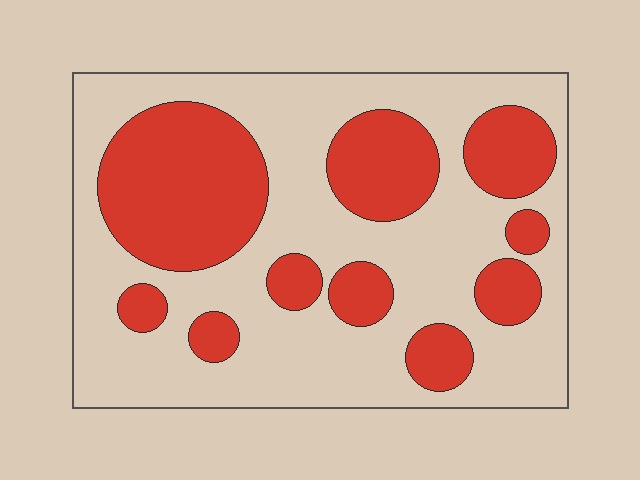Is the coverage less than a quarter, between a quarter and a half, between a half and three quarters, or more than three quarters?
Between a quarter and a half.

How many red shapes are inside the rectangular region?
10.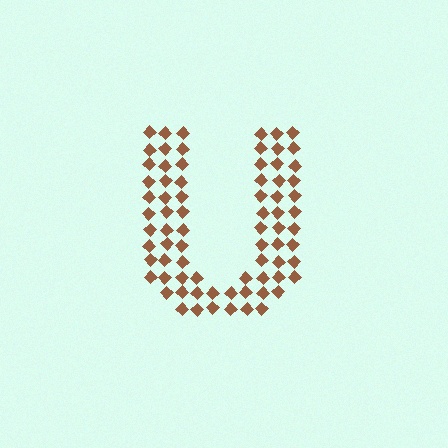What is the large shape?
The large shape is the letter U.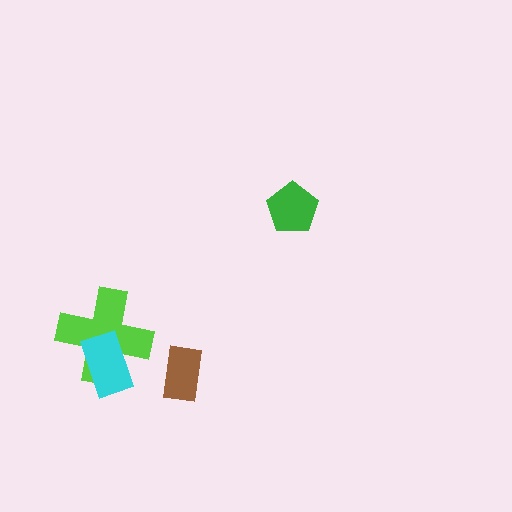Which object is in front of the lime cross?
The cyan rectangle is in front of the lime cross.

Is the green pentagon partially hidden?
No, no other shape covers it.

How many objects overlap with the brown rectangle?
0 objects overlap with the brown rectangle.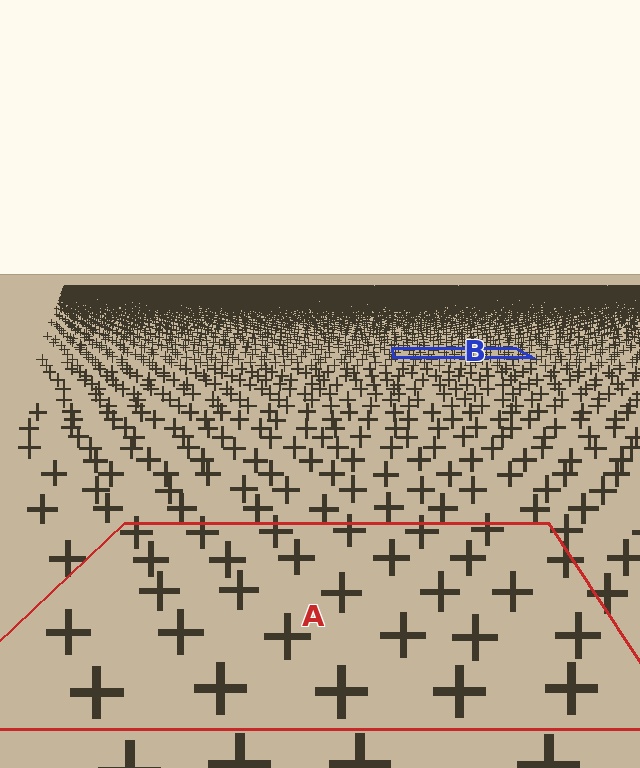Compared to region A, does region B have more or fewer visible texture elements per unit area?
Region B has more texture elements per unit area — they are packed more densely because it is farther away.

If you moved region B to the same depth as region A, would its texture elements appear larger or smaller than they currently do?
They would appear larger. At a closer depth, the same texture elements are projected at a bigger on-screen size.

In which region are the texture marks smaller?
The texture marks are smaller in region B, because it is farther away.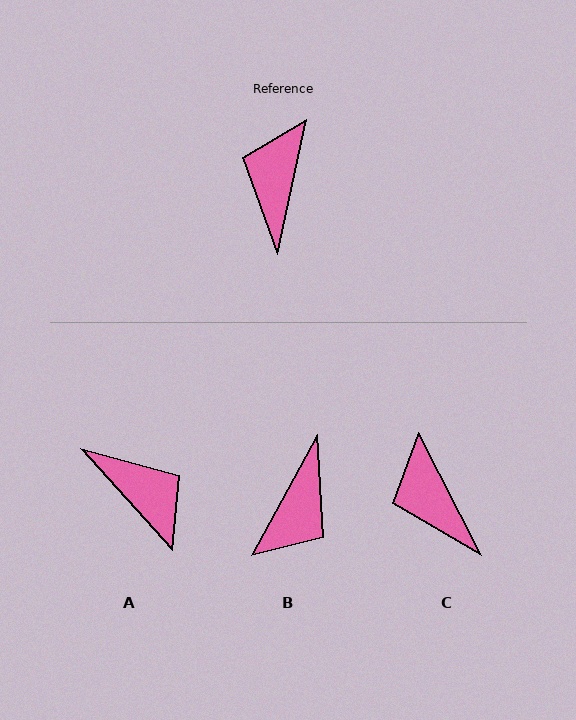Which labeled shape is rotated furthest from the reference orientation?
B, about 164 degrees away.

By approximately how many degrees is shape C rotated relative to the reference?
Approximately 40 degrees counter-clockwise.